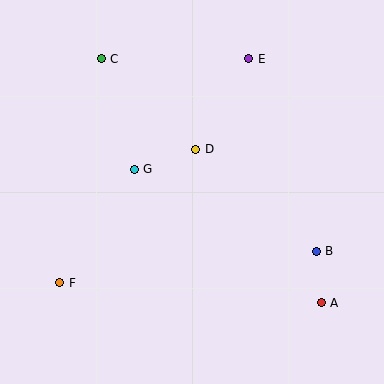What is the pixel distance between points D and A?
The distance between D and A is 198 pixels.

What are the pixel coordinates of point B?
Point B is at (316, 251).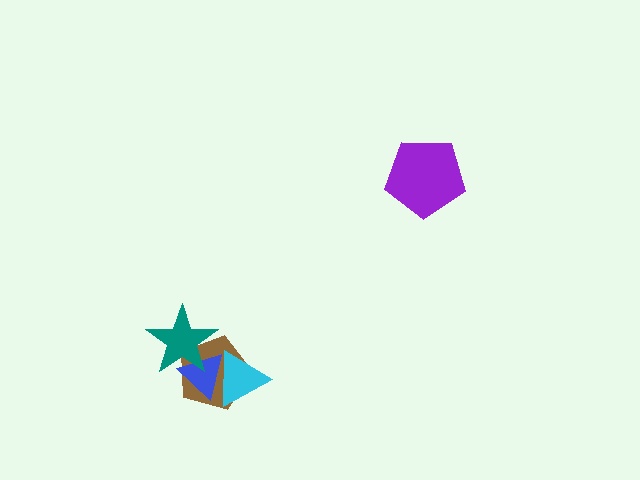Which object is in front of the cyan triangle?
The blue triangle is in front of the cyan triangle.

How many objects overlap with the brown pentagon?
3 objects overlap with the brown pentagon.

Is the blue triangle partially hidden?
Yes, it is partially covered by another shape.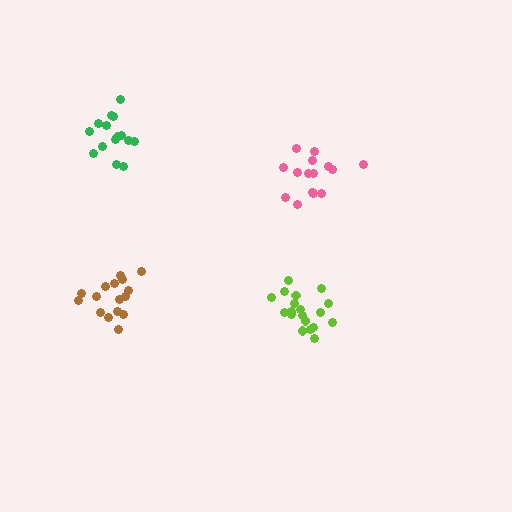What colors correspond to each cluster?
The clusters are colored: pink, green, lime, brown.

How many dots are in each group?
Group 1: 15 dots, Group 2: 15 dots, Group 3: 19 dots, Group 4: 16 dots (65 total).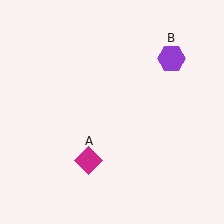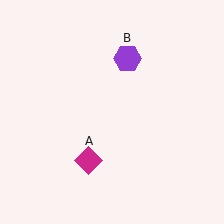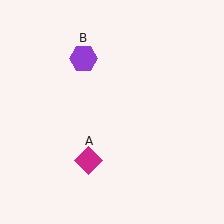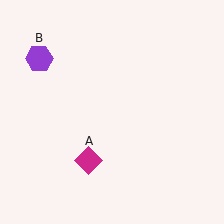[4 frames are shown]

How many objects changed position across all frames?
1 object changed position: purple hexagon (object B).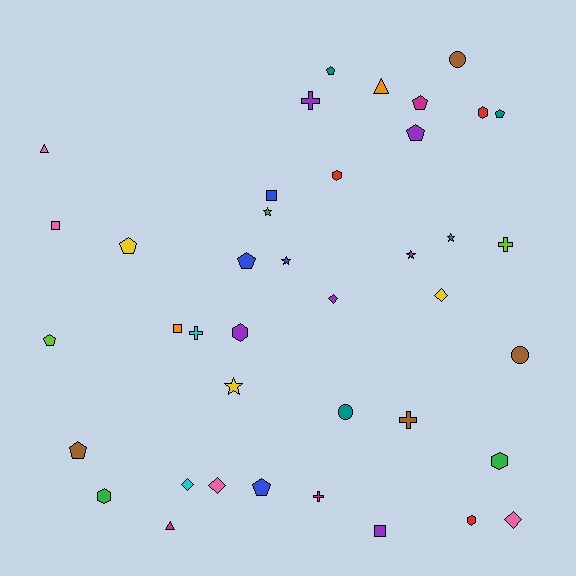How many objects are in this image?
There are 40 objects.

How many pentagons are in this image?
There are 9 pentagons.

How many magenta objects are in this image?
There are 3 magenta objects.